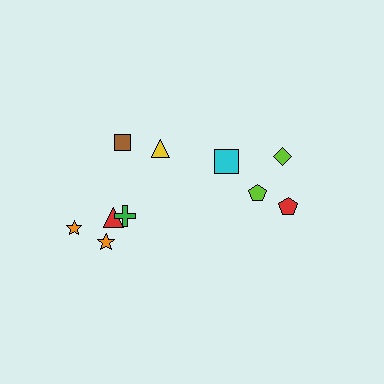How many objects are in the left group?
There are 6 objects.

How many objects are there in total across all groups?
There are 10 objects.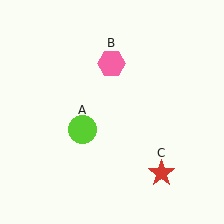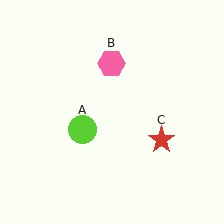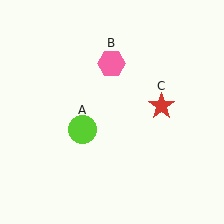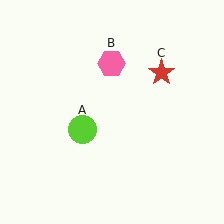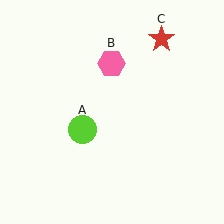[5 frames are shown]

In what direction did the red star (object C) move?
The red star (object C) moved up.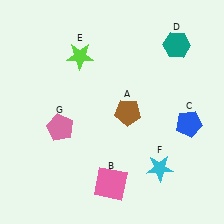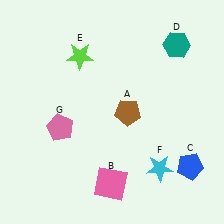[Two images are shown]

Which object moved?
The blue pentagon (C) moved down.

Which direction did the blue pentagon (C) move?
The blue pentagon (C) moved down.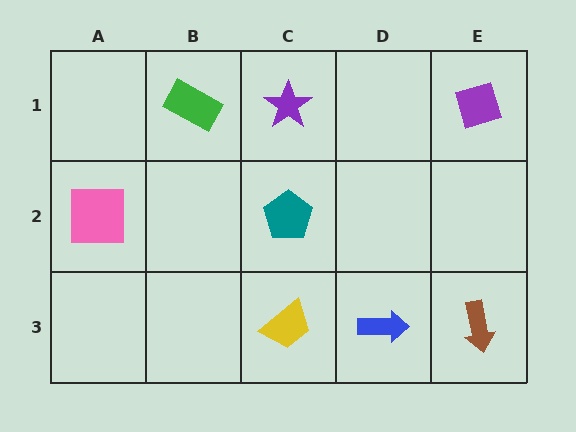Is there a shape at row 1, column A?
No, that cell is empty.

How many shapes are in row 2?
2 shapes.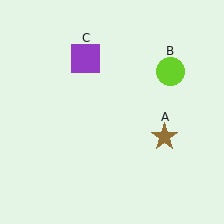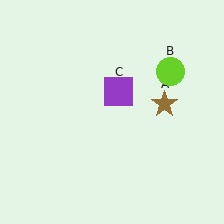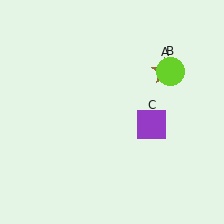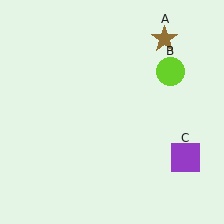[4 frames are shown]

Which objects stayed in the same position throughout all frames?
Lime circle (object B) remained stationary.